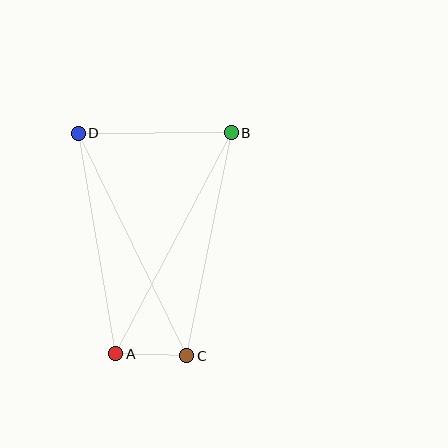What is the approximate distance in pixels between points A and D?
The distance between A and D is approximately 224 pixels.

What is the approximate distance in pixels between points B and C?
The distance between B and C is approximately 228 pixels.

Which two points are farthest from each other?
Points A and B are farthest from each other.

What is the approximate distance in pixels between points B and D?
The distance between B and D is approximately 153 pixels.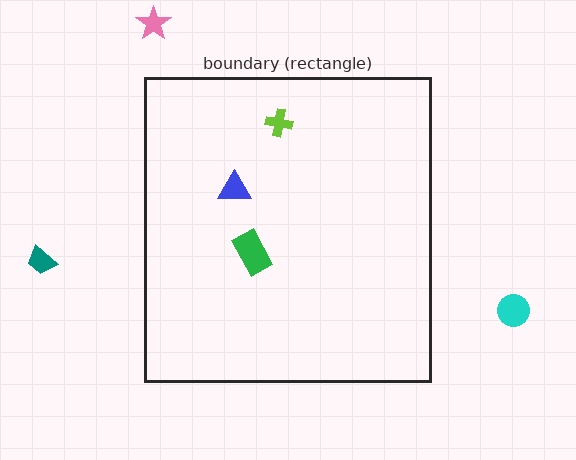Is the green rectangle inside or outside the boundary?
Inside.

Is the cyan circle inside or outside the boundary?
Outside.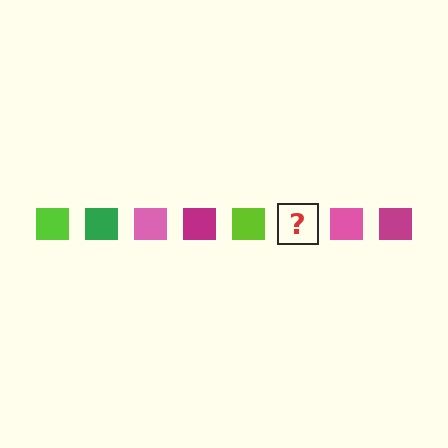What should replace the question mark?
The question mark should be replaced with a green square.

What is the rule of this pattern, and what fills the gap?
The rule is that the pattern cycles through lime, green, pink, magenta squares. The gap should be filled with a green square.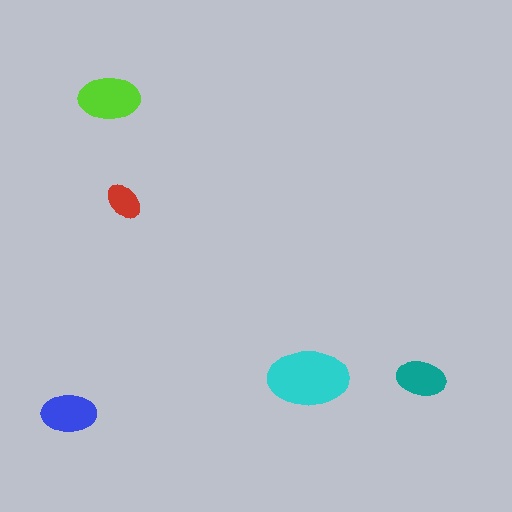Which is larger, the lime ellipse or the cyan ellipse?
The cyan one.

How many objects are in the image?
There are 5 objects in the image.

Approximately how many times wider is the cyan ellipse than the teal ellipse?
About 1.5 times wider.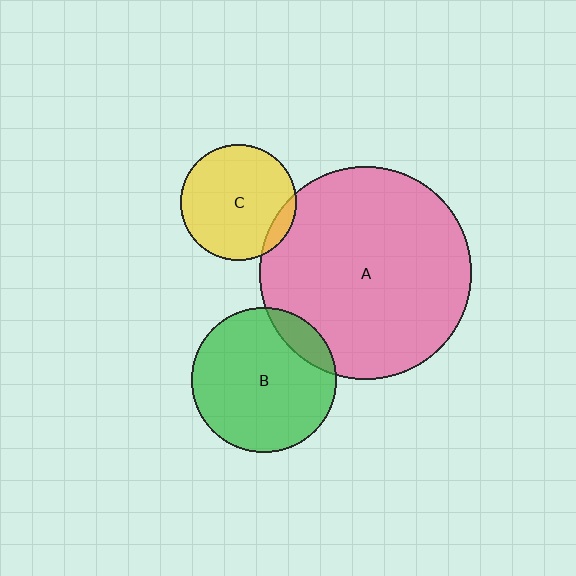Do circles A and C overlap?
Yes.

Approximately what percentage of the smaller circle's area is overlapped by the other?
Approximately 10%.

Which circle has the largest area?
Circle A (pink).